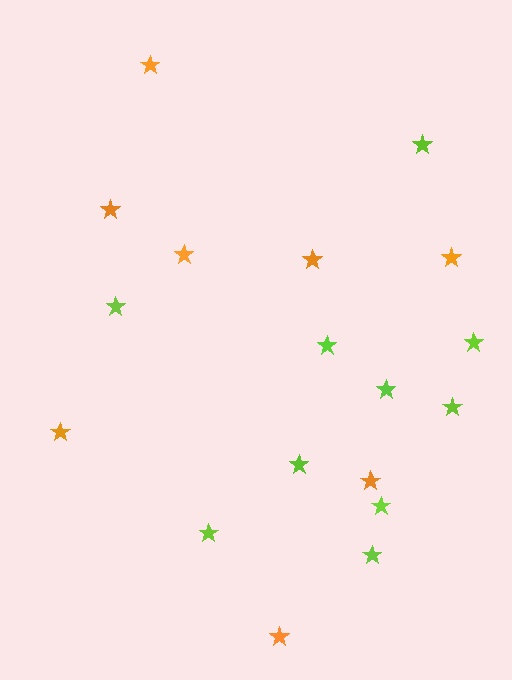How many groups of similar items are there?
There are 2 groups: one group of orange stars (8) and one group of lime stars (10).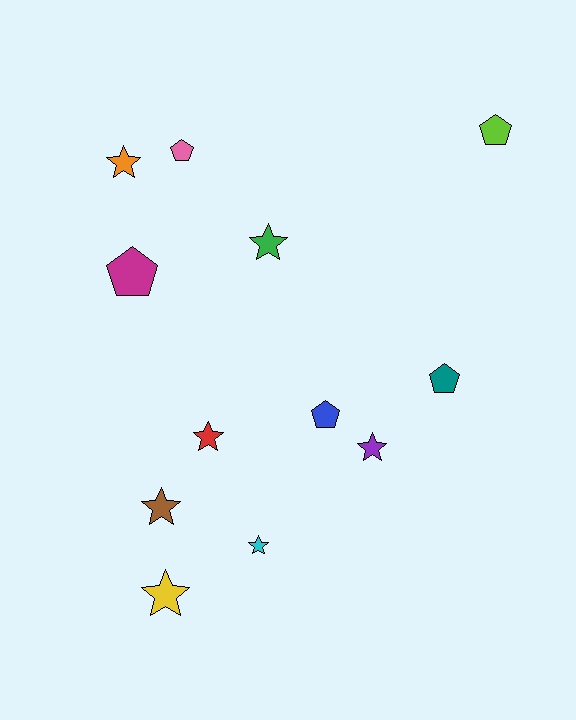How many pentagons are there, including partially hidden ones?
There are 5 pentagons.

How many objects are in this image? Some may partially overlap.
There are 12 objects.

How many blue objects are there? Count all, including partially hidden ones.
There is 1 blue object.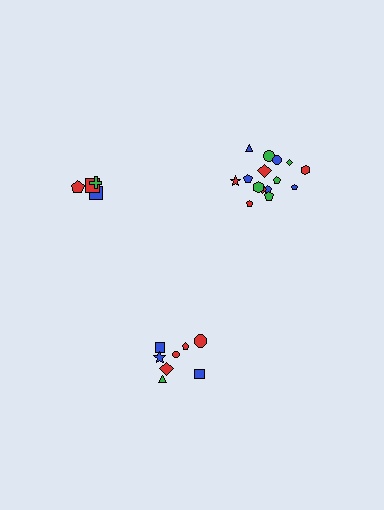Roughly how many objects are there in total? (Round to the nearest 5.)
Roughly 25 objects in total.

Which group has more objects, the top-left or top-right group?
The top-right group.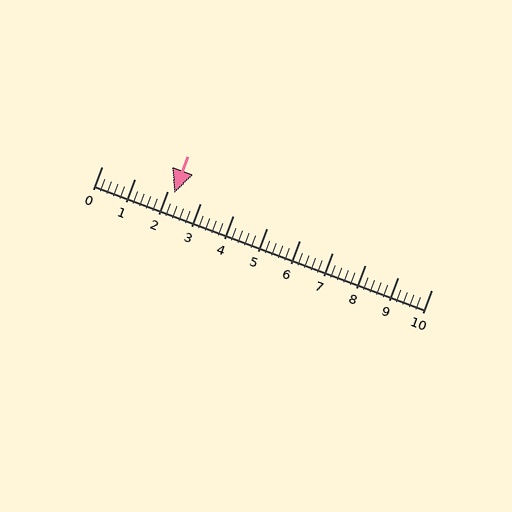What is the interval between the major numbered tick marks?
The major tick marks are spaced 1 units apart.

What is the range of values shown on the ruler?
The ruler shows values from 0 to 10.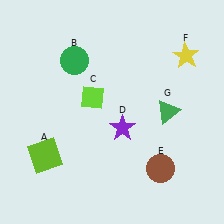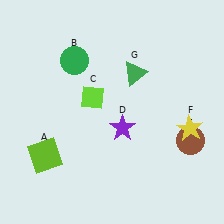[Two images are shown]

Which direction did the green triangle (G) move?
The green triangle (G) moved up.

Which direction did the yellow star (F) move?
The yellow star (F) moved down.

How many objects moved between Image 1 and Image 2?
3 objects moved between the two images.